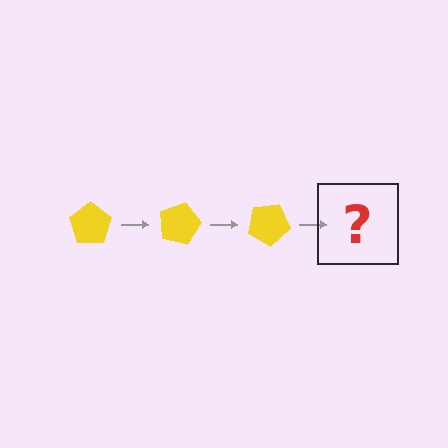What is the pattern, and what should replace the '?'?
The pattern is that the pentagon rotates 15 degrees each step. The '?' should be a yellow pentagon rotated 45 degrees.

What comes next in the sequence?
The next element should be a yellow pentagon rotated 45 degrees.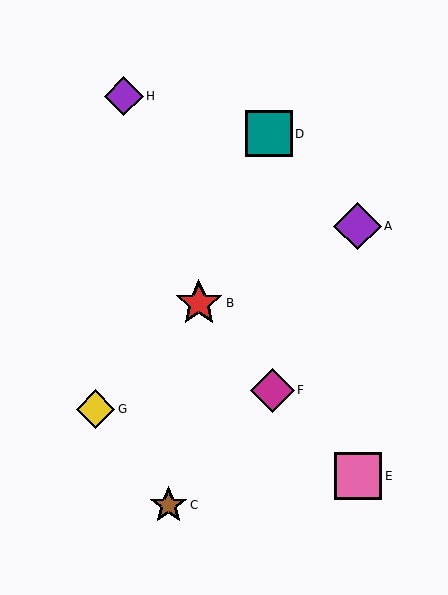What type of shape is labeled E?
Shape E is a pink square.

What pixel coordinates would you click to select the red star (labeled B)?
Click at (199, 303) to select the red star B.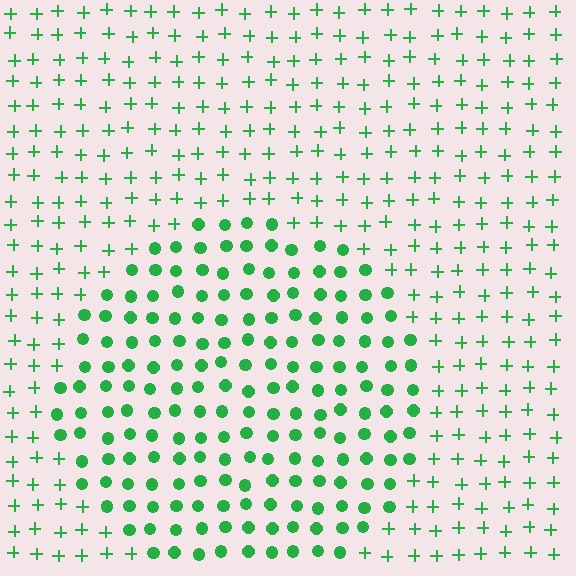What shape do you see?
I see a circle.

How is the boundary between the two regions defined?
The boundary is defined by a change in element shape: circles inside vs. plus signs outside. All elements share the same color and spacing.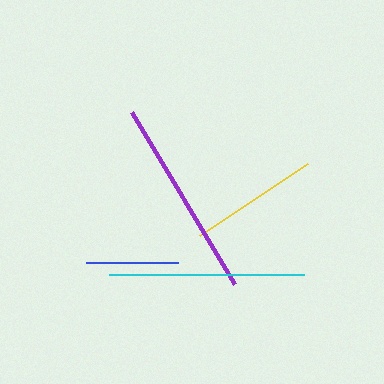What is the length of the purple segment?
The purple segment is approximately 201 pixels long.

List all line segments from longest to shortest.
From longest to shortest: purple, cyan, yellow, blue.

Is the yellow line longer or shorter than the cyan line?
The cyan line is longer than the yellow line.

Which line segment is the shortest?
The blue line is the shortest at approximately 91 pixels.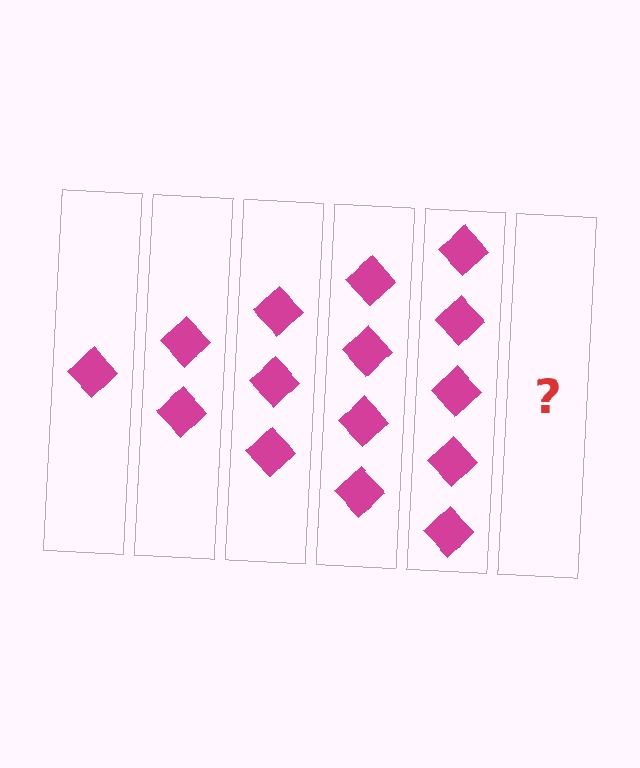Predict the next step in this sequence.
The next step is 6 diamonds.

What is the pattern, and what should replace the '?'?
The pattern is that each step adds one more diamond. The '?' should be 6 diamonds.